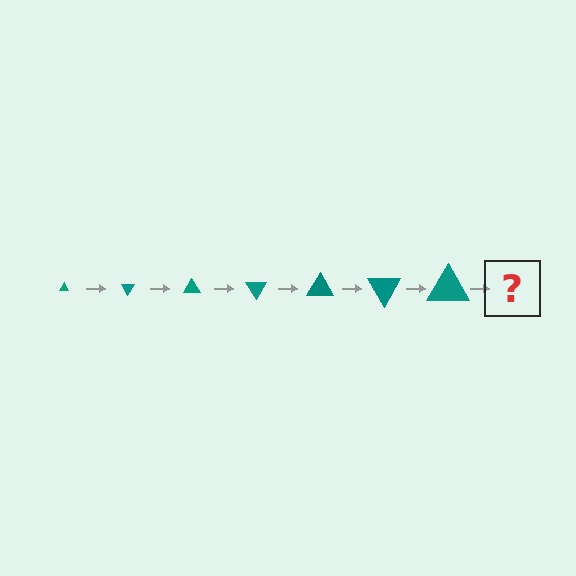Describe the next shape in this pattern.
It should be a triangle, larger than the previous one and rotated 420 degrees from the start.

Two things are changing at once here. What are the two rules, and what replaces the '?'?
The two rules are that the triangle grows larger each step and it rotates 60 degrees each step. The '?' should be a triangle, larger than the previous one and rotated 420 degrees from the start.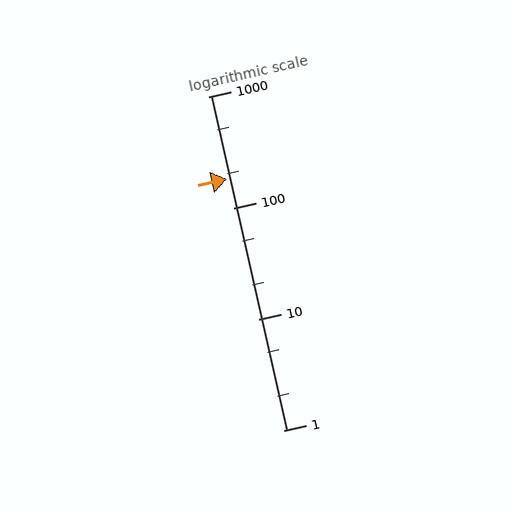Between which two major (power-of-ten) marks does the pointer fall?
The pointer is between 100 and 1000.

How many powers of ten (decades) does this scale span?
The scale spans 3 decades, from 1 to 1000.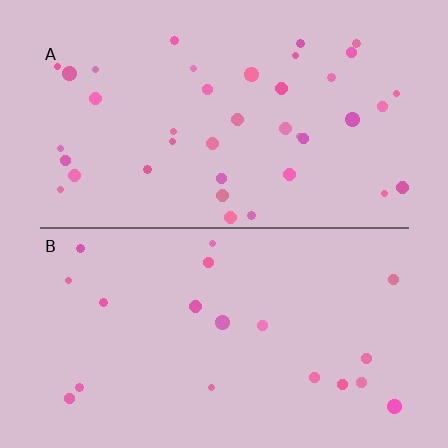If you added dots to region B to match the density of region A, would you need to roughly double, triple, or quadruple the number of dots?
Approximately double.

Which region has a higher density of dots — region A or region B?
A (the top).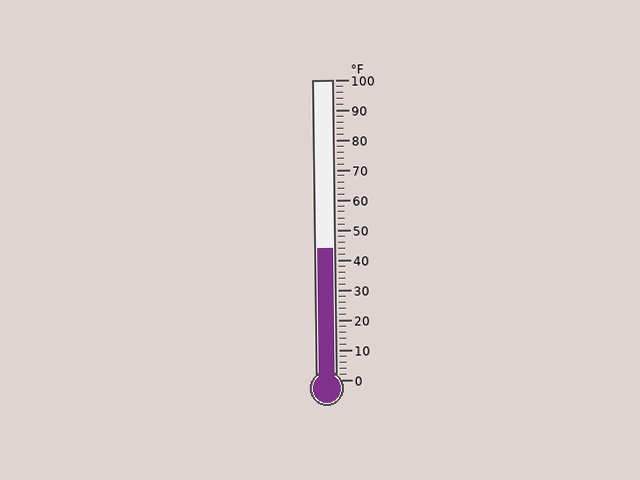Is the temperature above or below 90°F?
The temperature is below 90°F.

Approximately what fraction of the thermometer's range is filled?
The thermometer is filled to approximately 45% of its range.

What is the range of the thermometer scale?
The thermometer scale ranges from 0°F to 100°F.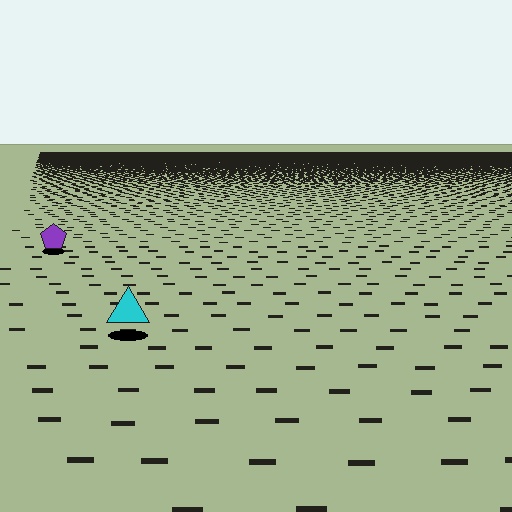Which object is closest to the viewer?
The cyan triangle is closest. The texture marks near it are larger and more spread out.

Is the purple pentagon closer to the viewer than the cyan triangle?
No. The cyan triangle is closer — you can tell from the texture gradient: the ground texture is coarser near it.